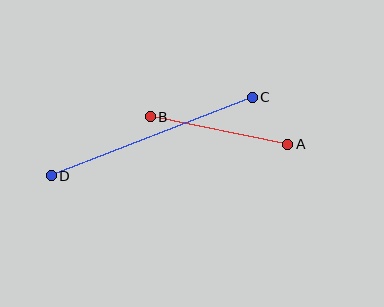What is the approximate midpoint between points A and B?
The midpoint is at approximately (219, 130) pixels.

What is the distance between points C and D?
The distance is approximately 216 pixels.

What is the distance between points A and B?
The distance is approximately 140 pixels.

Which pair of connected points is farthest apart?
Points C and D are farthest apart.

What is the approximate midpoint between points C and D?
The midpoint is at approximately (152, 136) pixels.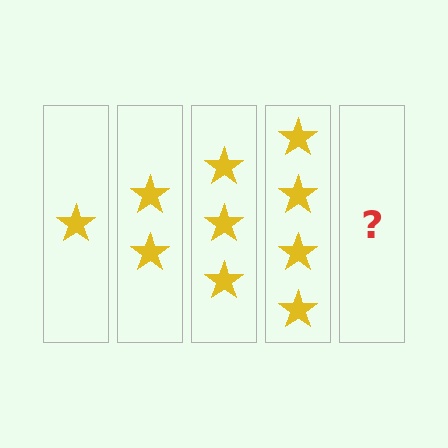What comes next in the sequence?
The next element should be 5 stars.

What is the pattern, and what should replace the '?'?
The pattern is that each step adds one more star. The '?' should be 5 stars.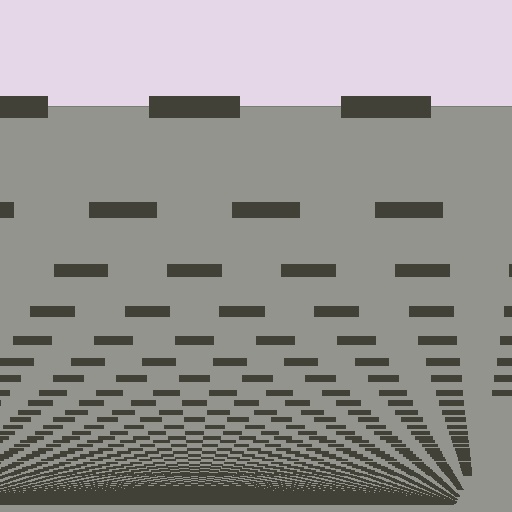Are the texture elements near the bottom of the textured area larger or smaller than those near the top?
Smaller. The gradient is inverted — elements near the bottom are smaller and denser.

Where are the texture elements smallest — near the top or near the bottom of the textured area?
Near the bottom.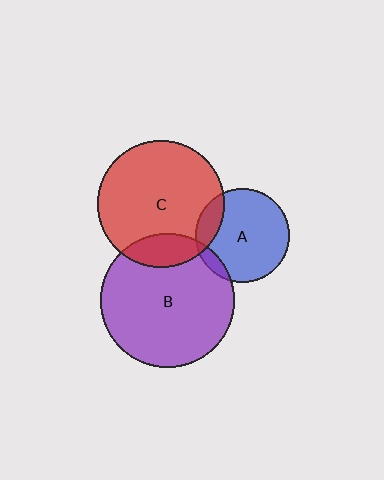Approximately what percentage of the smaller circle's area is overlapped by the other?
Approximately 10%.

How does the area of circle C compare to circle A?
Approximately 1.8 times.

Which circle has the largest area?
Circle B (purple).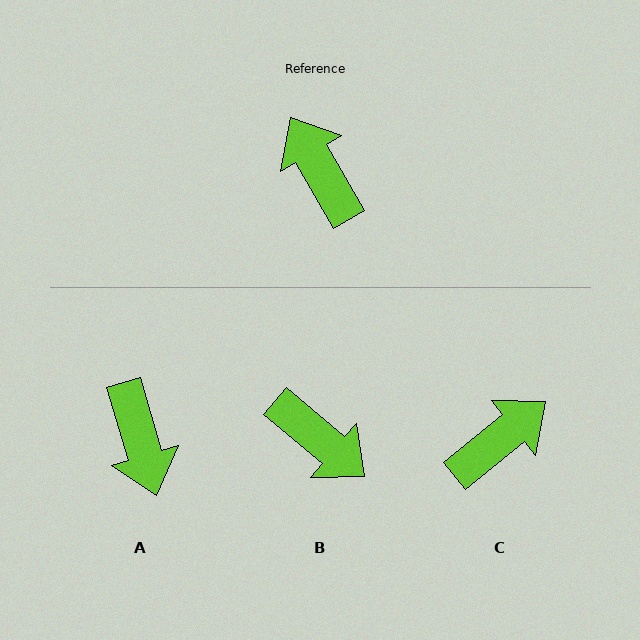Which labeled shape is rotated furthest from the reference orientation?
A, about 167 degrees away.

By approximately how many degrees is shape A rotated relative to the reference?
Approximately 167 degrees counter-clockwise.